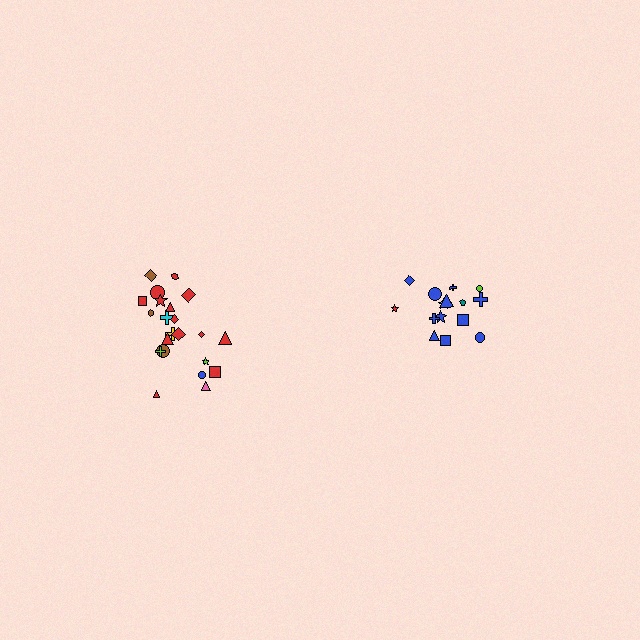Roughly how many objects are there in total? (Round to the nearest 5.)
Roughly 35 objects in total.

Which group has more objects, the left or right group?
The left group.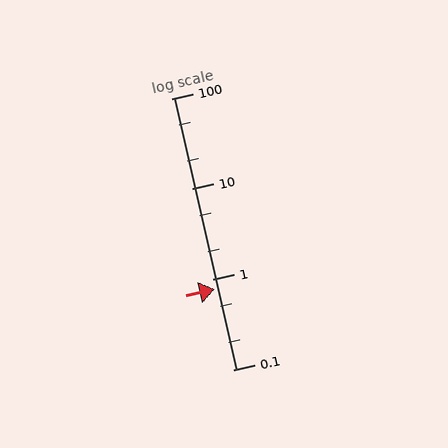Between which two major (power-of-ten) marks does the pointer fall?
The pointer is between 0.1 and 1.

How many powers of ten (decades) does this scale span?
The scale spans 3 decades, from 0.1 to 100.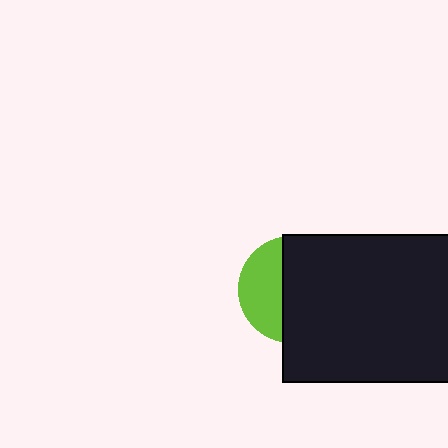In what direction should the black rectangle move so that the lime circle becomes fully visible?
The black rectangle should move right. That is the shortest direction to clear the overlap and leave the lime circle fully visible.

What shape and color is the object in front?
The object in front is a black rectangle.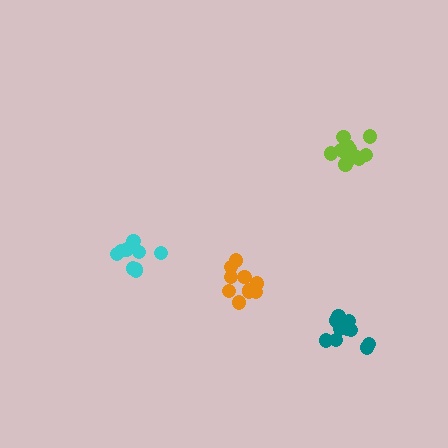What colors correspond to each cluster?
The clusters are colored: cyan, orange, lime, teal.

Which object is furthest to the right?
The teal cluster is rightmost.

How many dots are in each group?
Group 1: 9 dots, Group 2: 10 dots, Group 3: 12 dots, Group 4: 12 dots (43 total).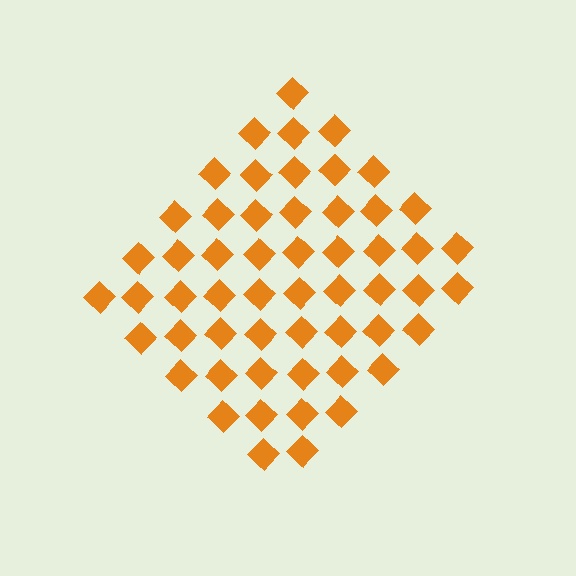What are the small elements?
The small elements are diamonds.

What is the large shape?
The large shape is a diamond.